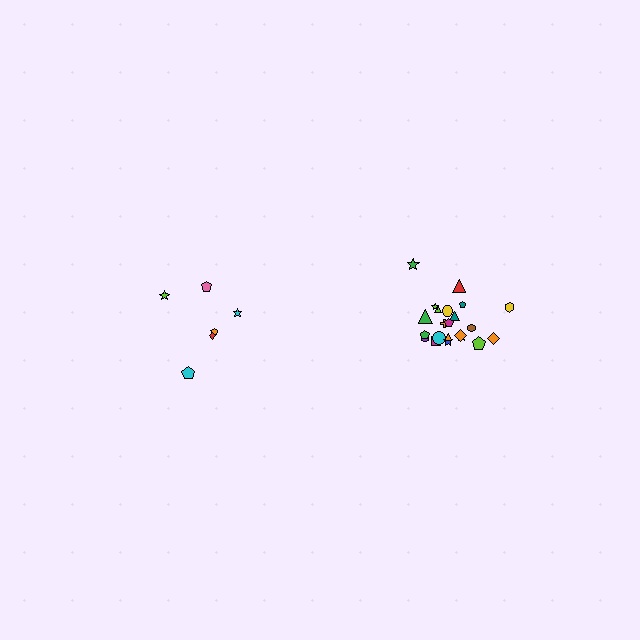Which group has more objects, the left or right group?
The right group.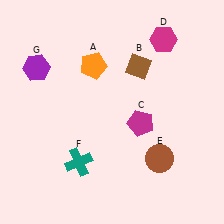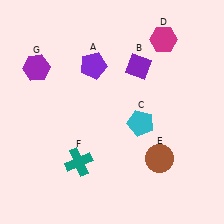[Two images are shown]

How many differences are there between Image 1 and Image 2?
There are 3 differences between the two images.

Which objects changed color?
A changed from orange to purple. B changed from brown to purple. C changed from magenta to cyan.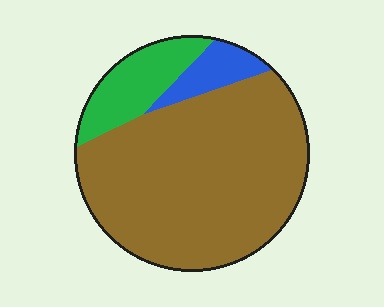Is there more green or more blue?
Green.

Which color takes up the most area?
Brown, at roughly 75%.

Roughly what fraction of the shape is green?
Green takes up about one sixth (1/6) of the shape.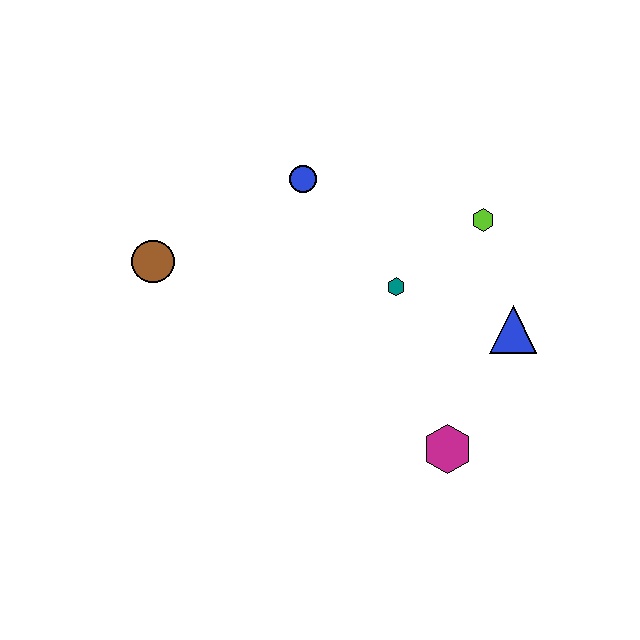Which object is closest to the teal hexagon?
The lime hexagon is closest to the teal hexagon.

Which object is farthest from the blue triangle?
The brown circle is farthest from the blue triangle.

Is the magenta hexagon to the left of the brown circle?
No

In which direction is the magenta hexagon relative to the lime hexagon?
The magenta hexagon is below the lime hexagon.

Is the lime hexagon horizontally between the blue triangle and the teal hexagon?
Yes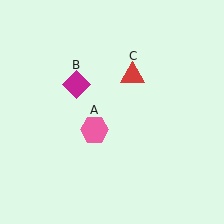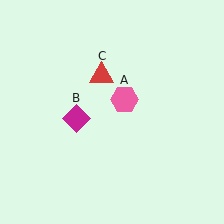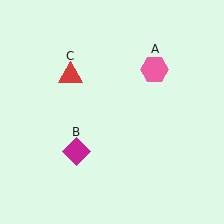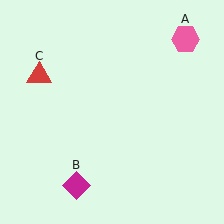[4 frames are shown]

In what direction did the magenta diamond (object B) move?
The magenta diamond (object B) moved down.